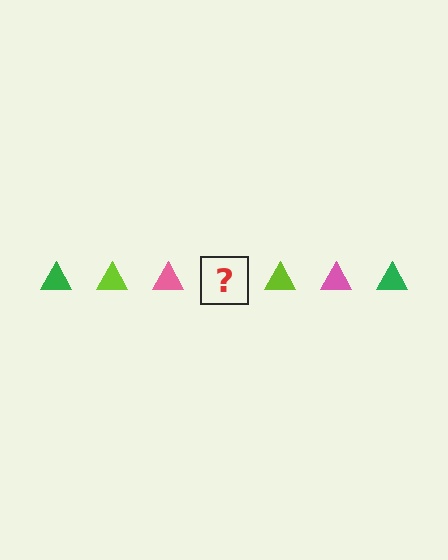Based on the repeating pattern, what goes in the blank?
The blank should be a green triangle.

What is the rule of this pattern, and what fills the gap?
The rule is that the pattern cycles through green, lime, pink triangles. The gap should be filled with a green triangle.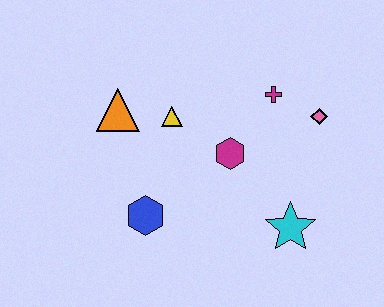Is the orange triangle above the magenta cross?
No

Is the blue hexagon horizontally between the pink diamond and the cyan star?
No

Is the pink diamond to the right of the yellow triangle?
Yes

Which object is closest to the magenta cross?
The pink diamond is closest to the magenta cross.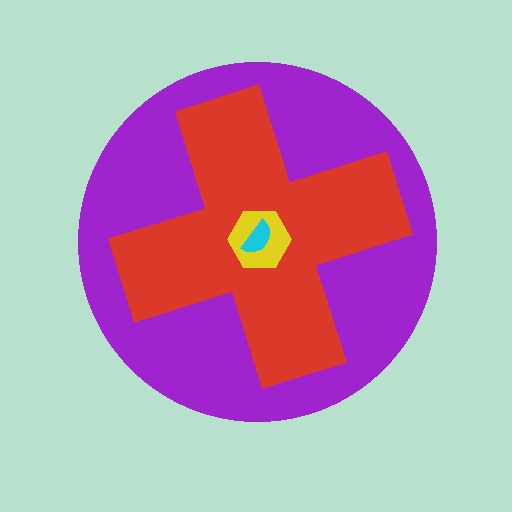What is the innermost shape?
The cyan semicircle.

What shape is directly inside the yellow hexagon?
The cyan semicircle.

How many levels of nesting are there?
4.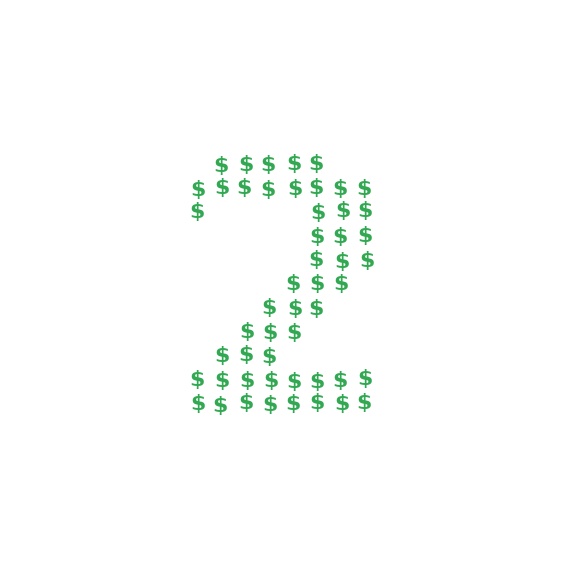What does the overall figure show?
The overall figure shows the digit 2.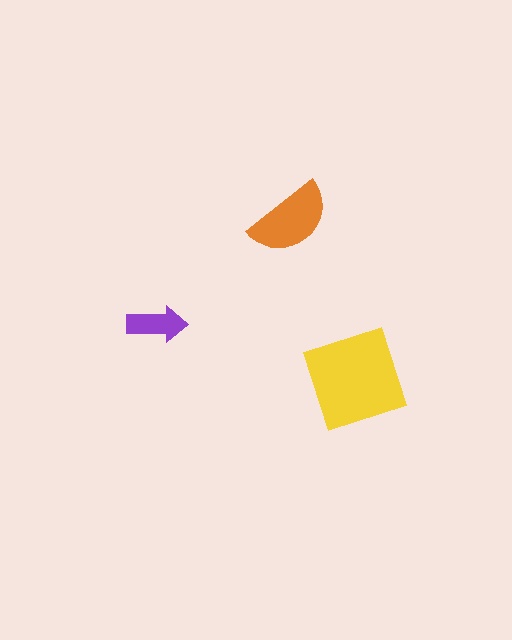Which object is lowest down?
The yellow square is bottommost.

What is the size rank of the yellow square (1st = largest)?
1st.